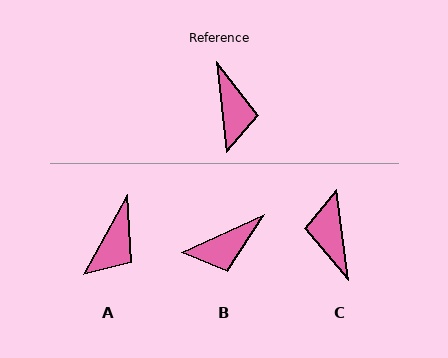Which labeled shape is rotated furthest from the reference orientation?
C, about 178 degrees away.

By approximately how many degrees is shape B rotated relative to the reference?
Approximately 71 degrees clockwise.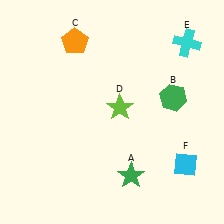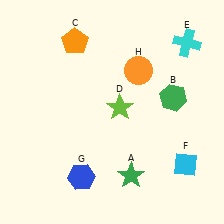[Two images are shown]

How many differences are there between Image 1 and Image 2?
There are 2 differences between the two images.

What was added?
A blue hexagon (G), an orange circle (H) were added in Image 2.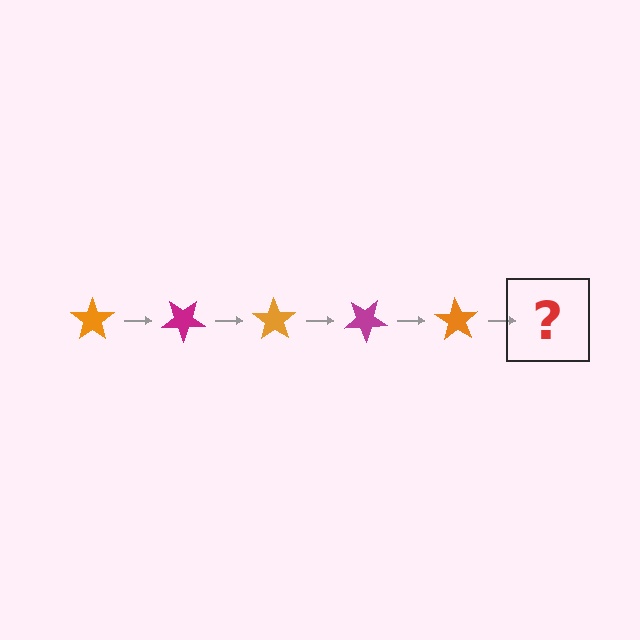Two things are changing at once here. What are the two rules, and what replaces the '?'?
The two rules are that it rotates 35 degrees each step and the color cycles through orange and magenta. The '?' should be a magenta star, rotated 175 degrees from the start.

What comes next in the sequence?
The next element should be a magenta star, rotated 175 degrees from the start.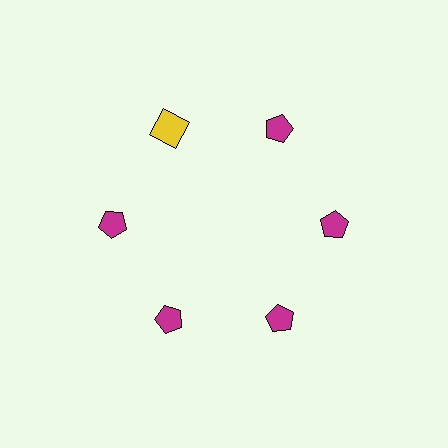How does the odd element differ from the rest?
It differs in both color (yellow instead of magenta) and shape (square instead of pentagon).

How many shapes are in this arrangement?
There are 6 shapes arranged in a ring pattern.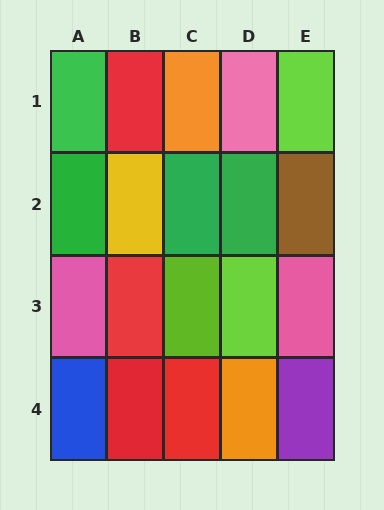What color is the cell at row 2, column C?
Green.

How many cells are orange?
2 cells are orange.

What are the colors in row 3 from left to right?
Pink, red, lime, lime, pink.